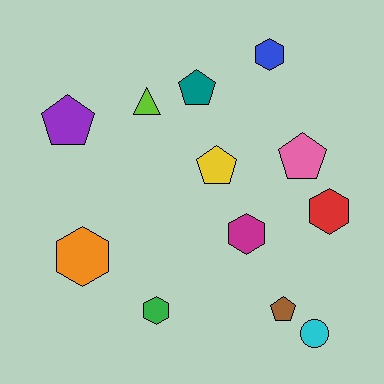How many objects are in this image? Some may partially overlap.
There are 12 objects.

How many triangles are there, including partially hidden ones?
There is 1 triangle.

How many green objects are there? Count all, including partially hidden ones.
There is 1 green object.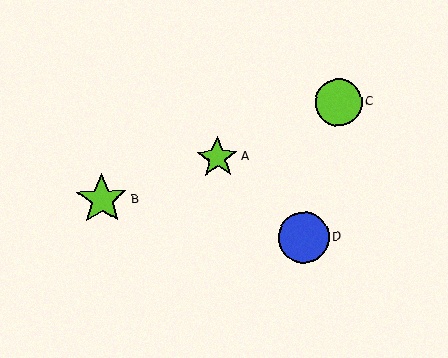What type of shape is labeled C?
Shape C is a lime circle.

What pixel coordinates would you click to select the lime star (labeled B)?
Click at (102, 199) to select the lime star B.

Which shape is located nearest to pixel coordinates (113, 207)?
The lime star (labeled B) at (102, 199) is nearest to that location.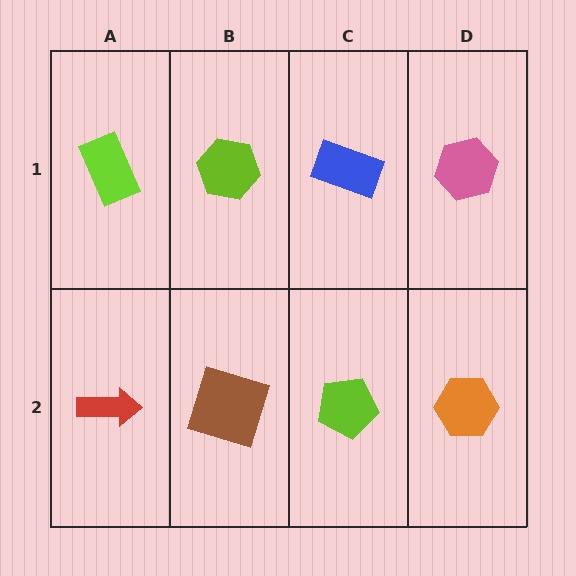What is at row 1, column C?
A blue rectangle.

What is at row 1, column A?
A lime rectangle.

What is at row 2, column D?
An orange hexagon.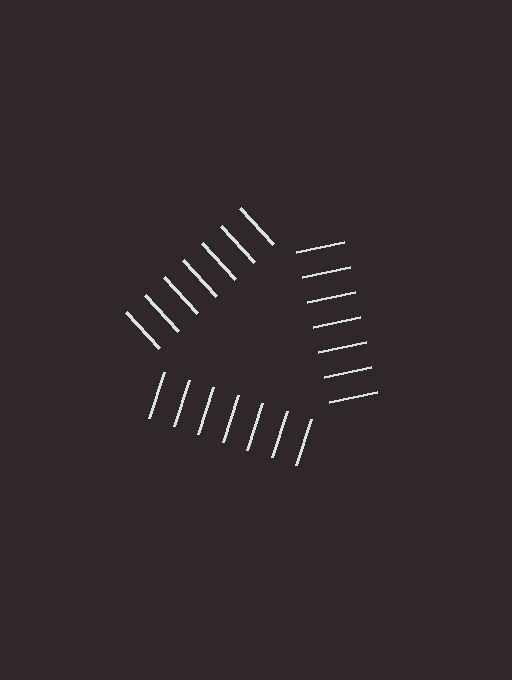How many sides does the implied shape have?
3 sides — the line-ends trace a triangle.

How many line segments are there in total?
21 — 7 along each of the 3 edges.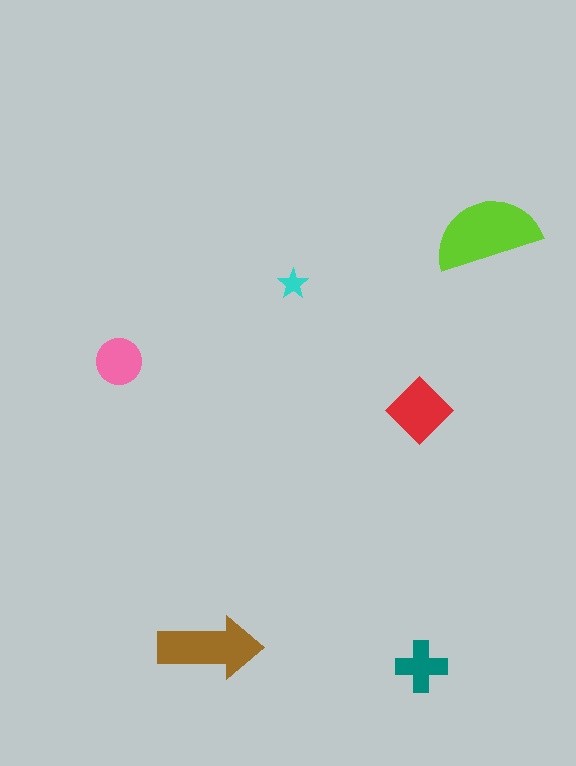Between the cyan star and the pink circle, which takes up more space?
The pink circle.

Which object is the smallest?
The cyan star.